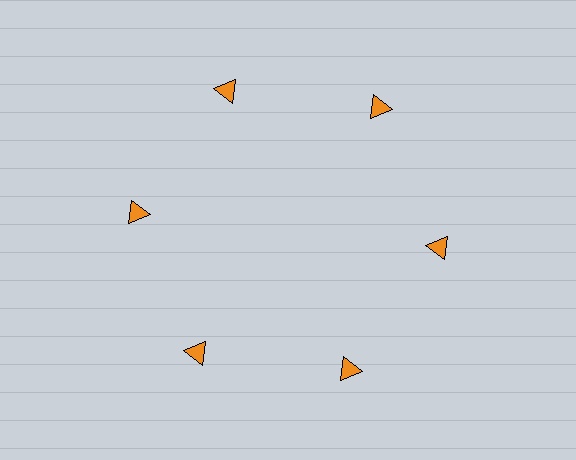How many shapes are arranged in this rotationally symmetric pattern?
There are 6 shapes, arranged in 6 groups of 1.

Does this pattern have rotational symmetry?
Yes, this pattern has 6-fold rotational symmetry. It looks the same after rotating 60 degrees around the center.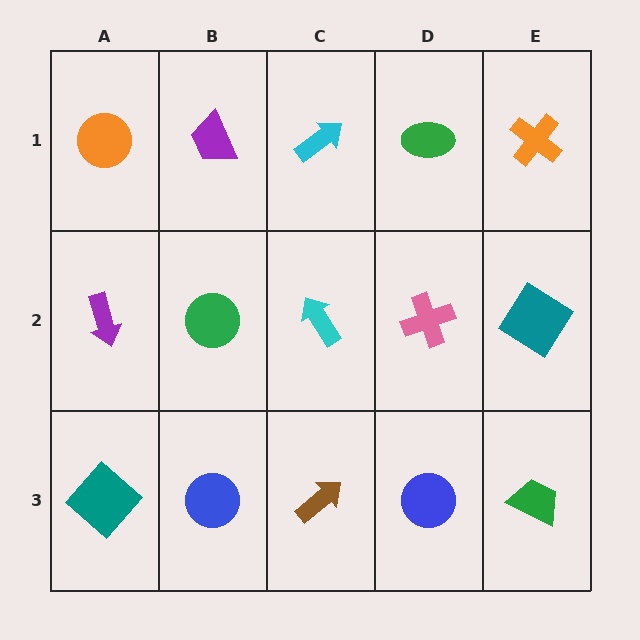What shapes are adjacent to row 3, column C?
A cyan arrow (row 2, column C), a blue circle (row 3, column B), a blue circle (row 3, column D).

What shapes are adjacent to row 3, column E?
A teal diamond (row 2, column E), a blue circle (row 3, column D).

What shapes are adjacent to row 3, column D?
A pink cross (row 2, column D), a brown arrow (row 3, column C), a green trapezoid (row 3, column E).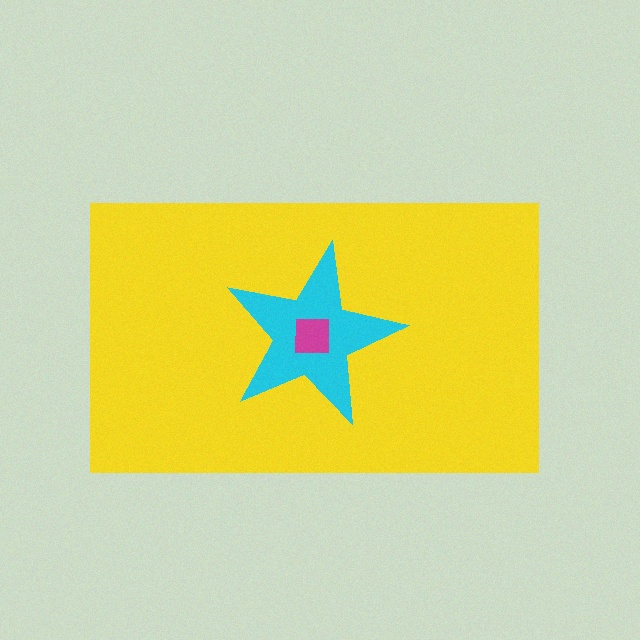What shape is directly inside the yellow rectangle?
The cyan star.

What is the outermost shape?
The yellow rectangle.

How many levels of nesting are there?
3.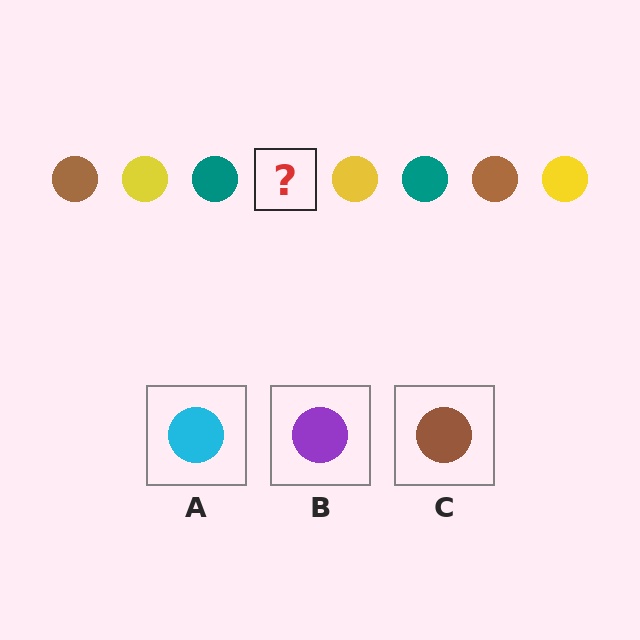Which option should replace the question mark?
Option C.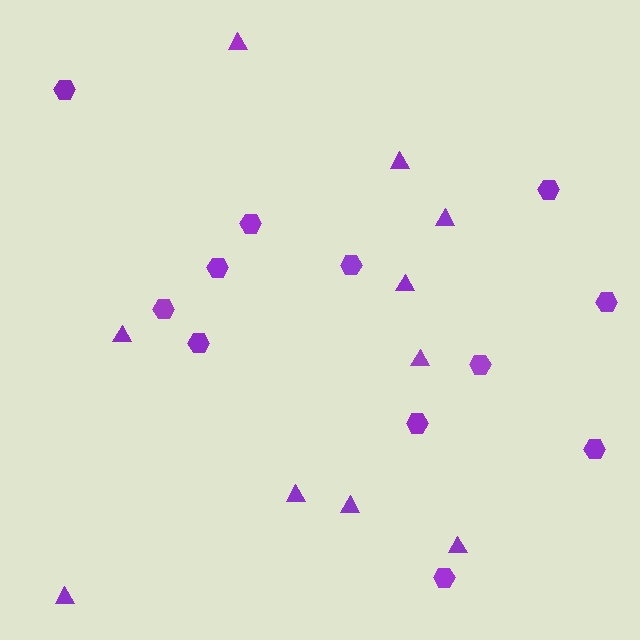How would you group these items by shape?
There are 2 groups: one group of triangles (10) and one group of hexagons (12).